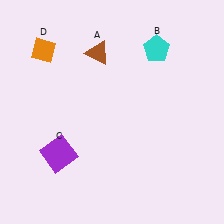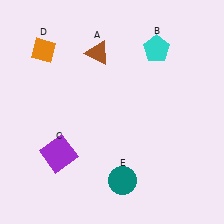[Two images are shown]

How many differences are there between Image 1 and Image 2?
There is 1 difference between the two images.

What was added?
A teal circle (E) was added in Image 2.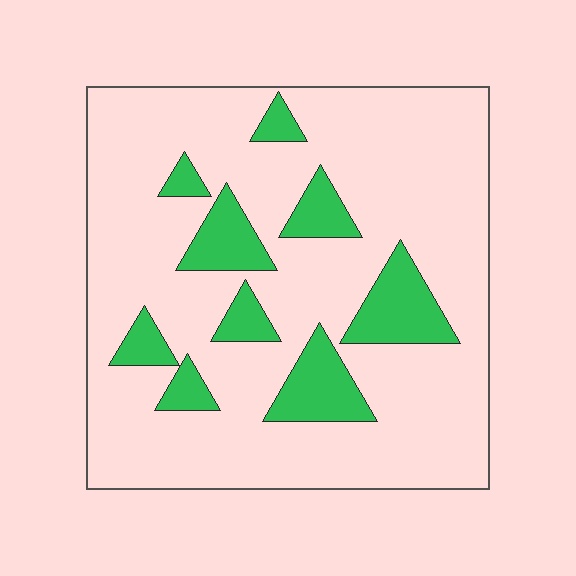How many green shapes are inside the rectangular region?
9.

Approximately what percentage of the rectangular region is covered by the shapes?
Approximately 20%.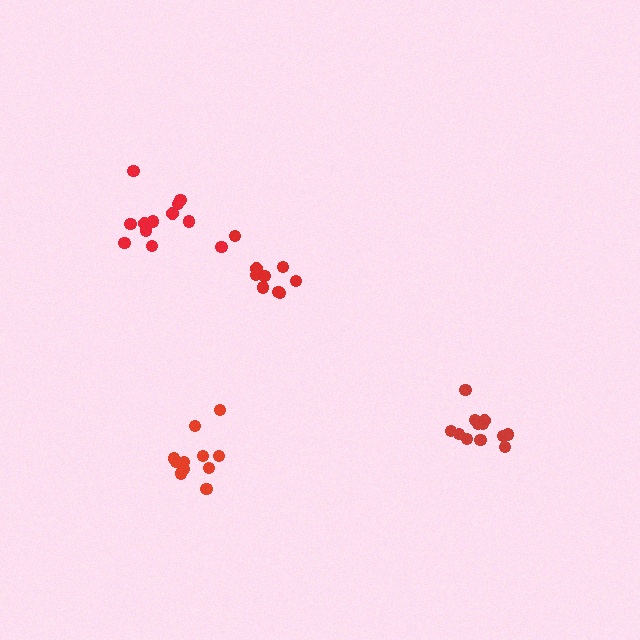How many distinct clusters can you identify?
There are 4 distinct clusters.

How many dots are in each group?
Group 1: 11 dots, Group 2: 12 dots, Group 3: 12 dots, Group 4: 9 dots (44 total).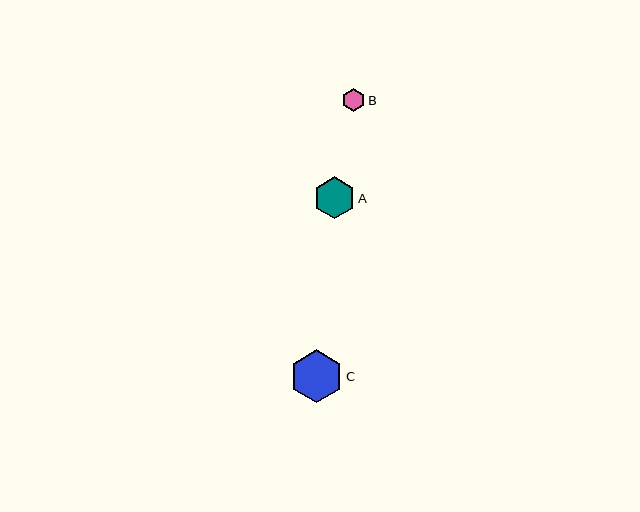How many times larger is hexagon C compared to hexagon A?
Hexagon C is approximately 1.3 times the size of hexagon A.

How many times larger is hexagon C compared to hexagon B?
Hexagon C is approximately 2.2 times the size of hexagon B.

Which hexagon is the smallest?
Hexagon B is the smallest with a size of approximately 24 pixels.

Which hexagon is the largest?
Hexagon C is the largest with a size of approximately 53 pixels.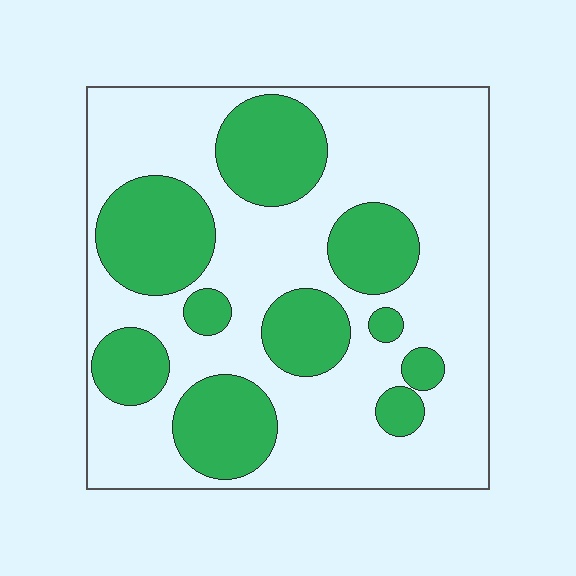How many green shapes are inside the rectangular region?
10.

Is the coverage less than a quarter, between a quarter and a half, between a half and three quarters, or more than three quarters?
Between a quarter and a half.